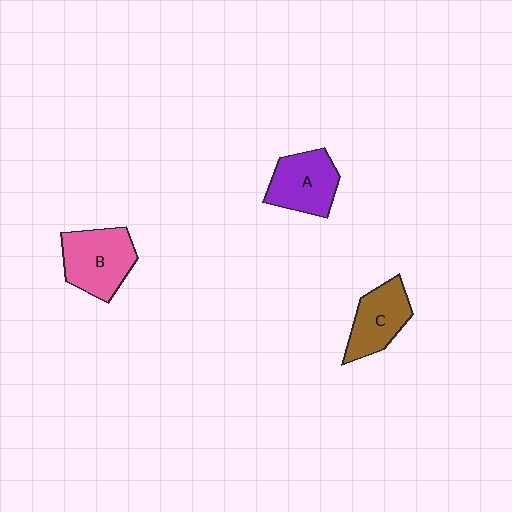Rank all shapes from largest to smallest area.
From largest to smallest: B (pink), A (purple), C (brown).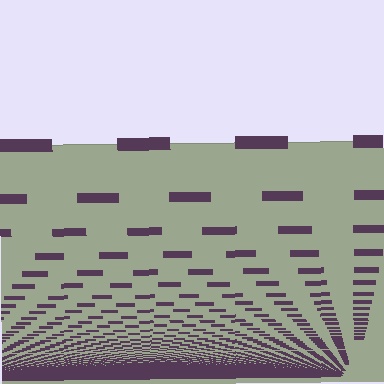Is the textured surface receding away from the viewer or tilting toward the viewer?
The surface appears to tilt toward the viewer. Texture elements get larger and sparser toward the top.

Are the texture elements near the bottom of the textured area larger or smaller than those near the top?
Smaller. The gradient is inverted — elements near the bottom are smaller and denser.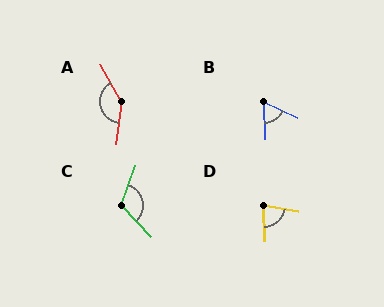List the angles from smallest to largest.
B (62°), D (78°), C (116°), A (144°).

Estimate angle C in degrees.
Approximately 116 degrees.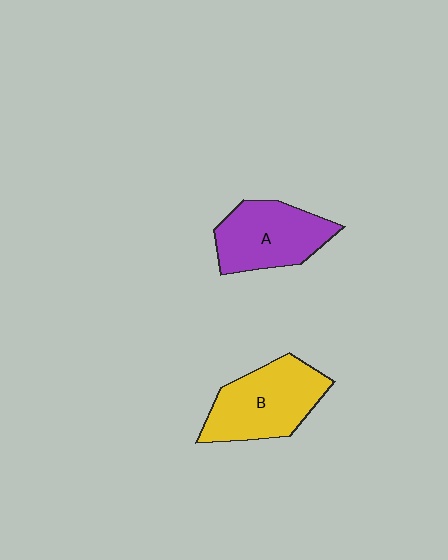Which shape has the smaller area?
Shape A (purple).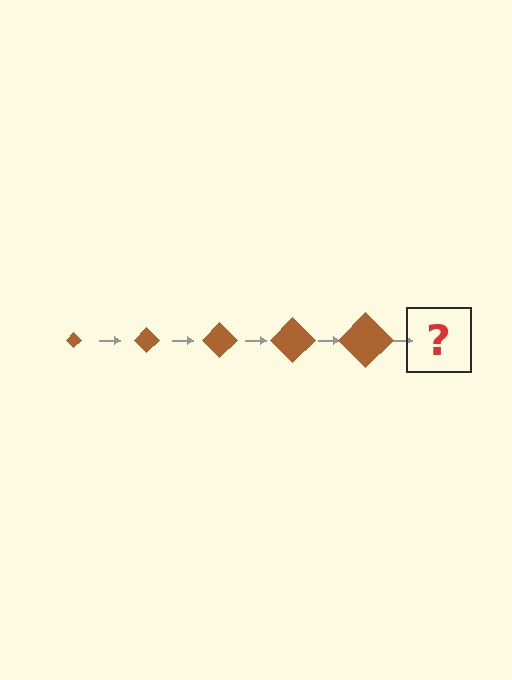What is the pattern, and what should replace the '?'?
The pattern is that the diamond gets progressively larger each step. The '?' should be a brown diamond, larger than the previous one.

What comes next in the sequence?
The next element should be a brown diamond, larger than the previous one.